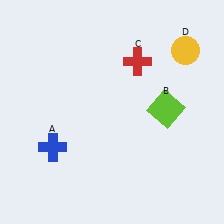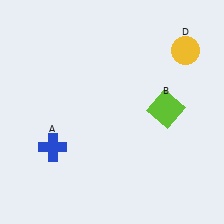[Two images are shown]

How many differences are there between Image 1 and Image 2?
There is 1 difference between the two images.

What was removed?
The red cross (C) was removed in Image 2.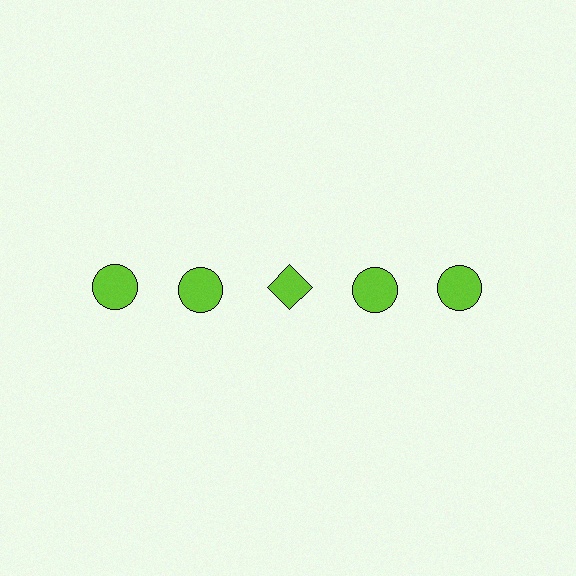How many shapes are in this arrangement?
There are 5 shapes arranged in a grid pattern.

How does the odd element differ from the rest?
It has a different shape: diamond instead of circle.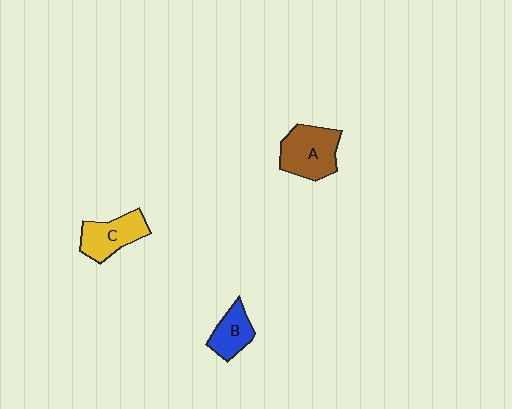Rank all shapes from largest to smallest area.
From largest to smallest: A (brown), C (yellow), B (blue).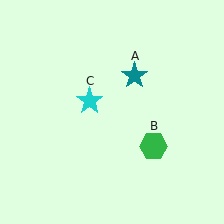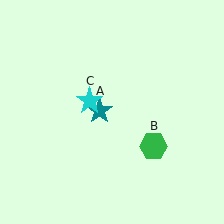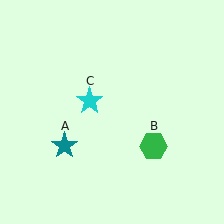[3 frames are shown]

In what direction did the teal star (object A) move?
The teal star (object A) moved down and to the left.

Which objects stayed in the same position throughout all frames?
Green hexagon (object B) and cyan star (object C) remained stationary.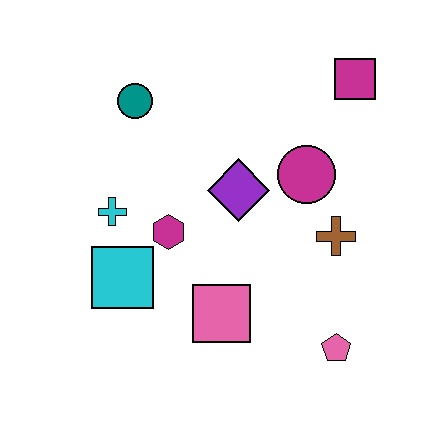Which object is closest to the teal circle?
The cyan cross is closest to the teal circle.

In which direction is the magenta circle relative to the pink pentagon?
The magenta circle is above the pink pentagon.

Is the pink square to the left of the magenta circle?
Yes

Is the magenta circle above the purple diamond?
Yes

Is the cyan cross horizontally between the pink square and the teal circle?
No